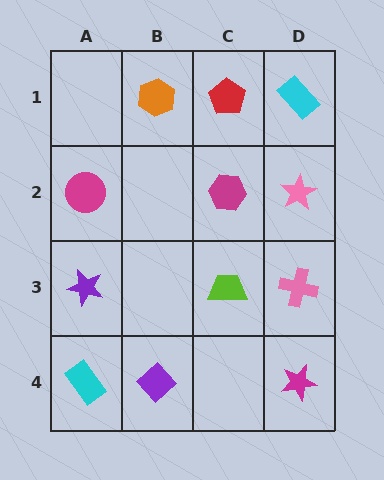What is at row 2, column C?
A magenta hexagon.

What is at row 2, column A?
A magenta circle.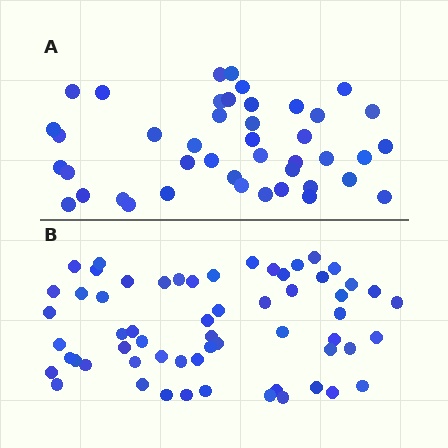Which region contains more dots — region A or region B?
Region B (the bottom region) has more dots.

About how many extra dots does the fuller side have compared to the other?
Region B has approximately 15 more dots than region A.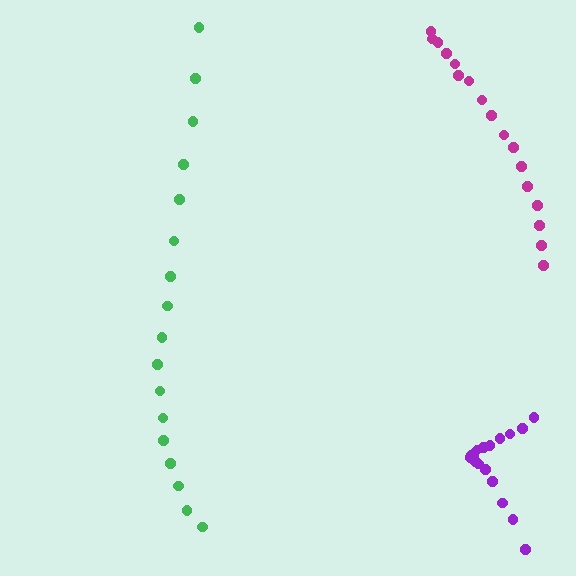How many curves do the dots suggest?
There are 3 distinct paths.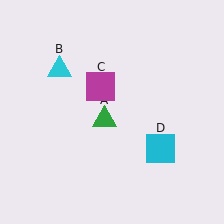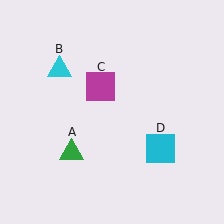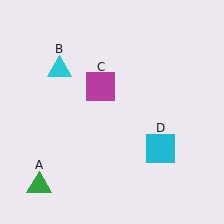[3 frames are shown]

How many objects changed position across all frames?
1 object changed position: green triangle (object A).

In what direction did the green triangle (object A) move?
The green triangle (object A) moved down and to the left.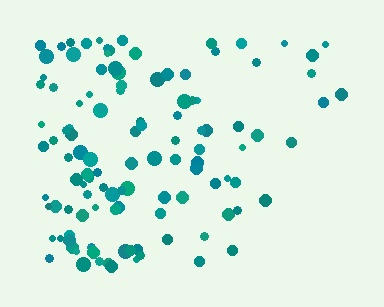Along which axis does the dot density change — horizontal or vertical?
Horizontal.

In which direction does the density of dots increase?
From right to left, with the left side densest.